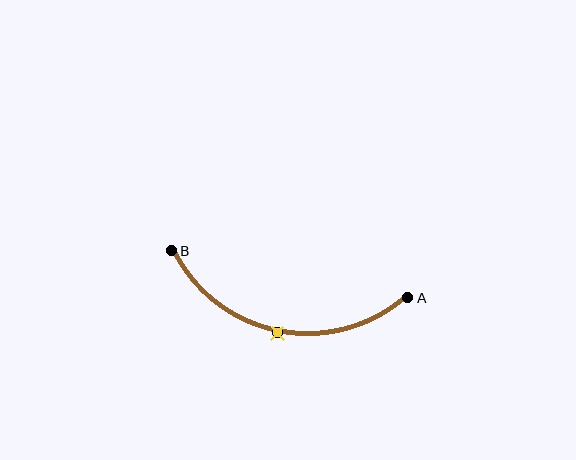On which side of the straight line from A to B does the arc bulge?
The arc bulges below the straight line connecting A and B.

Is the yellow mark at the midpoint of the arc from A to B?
Yes. The yellow mark lies on the arc at equal arc-length from both A and B — it is the arc midpoint.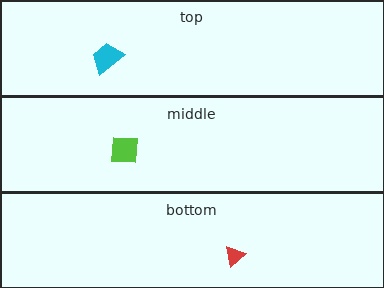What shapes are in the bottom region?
The red triangle.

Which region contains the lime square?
The middle region.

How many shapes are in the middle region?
1.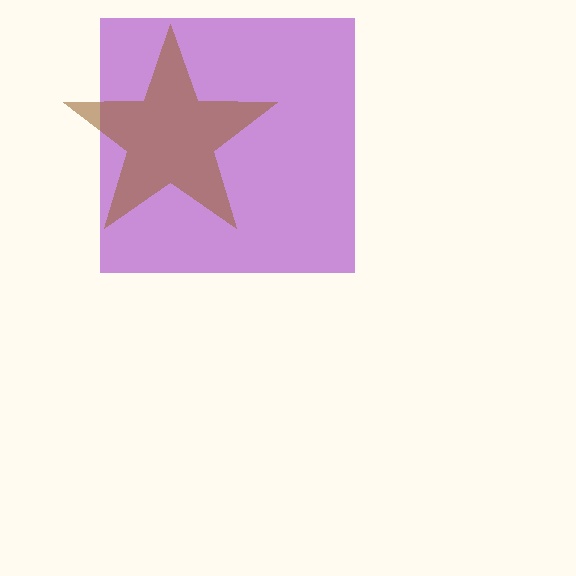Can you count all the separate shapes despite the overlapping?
Yes, there are 2 separate shapes.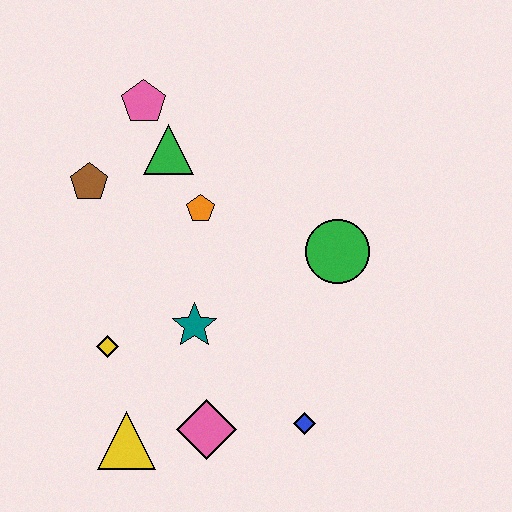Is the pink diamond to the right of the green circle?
No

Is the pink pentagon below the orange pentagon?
No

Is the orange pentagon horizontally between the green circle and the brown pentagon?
Yes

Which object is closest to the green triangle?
The pink pentagon is closest to the green triangle.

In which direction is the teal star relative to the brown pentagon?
The teal star is below the brown pentagon.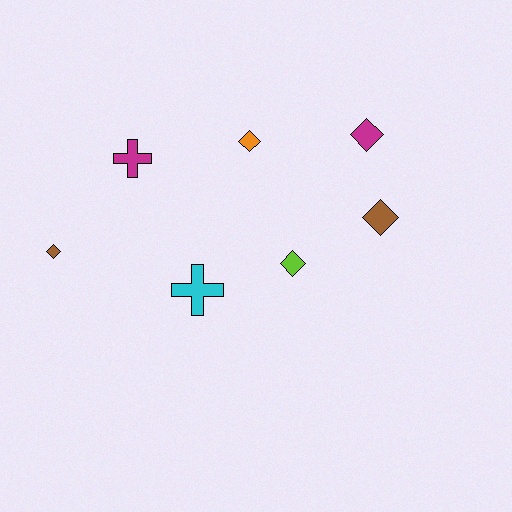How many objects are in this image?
There are 7 objects.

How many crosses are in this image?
There are 2 crosses.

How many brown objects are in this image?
There are 2 brown objects.